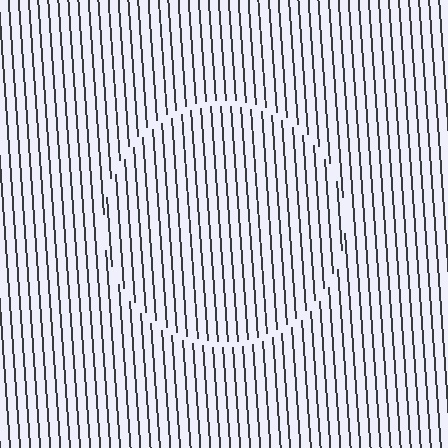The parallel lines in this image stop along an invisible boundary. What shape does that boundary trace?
An illusory circle. The interior of the shape contains the same grating, shifted by half a period — the contour is defined by the phase discontinuity where line-ends from the inner and outer gratings abut.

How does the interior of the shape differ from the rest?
The interior of the shape contains the same grating, shifted by half a period — the contour is defined by the phase discontinuity where line-ends from the inner and outer gratings abut.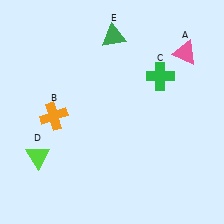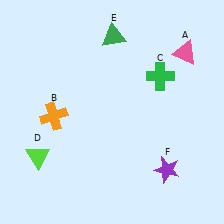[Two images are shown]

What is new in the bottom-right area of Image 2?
A purple star (F) was added in the bottom-right area of Image 2.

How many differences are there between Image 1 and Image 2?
There is 1 difference between the two images.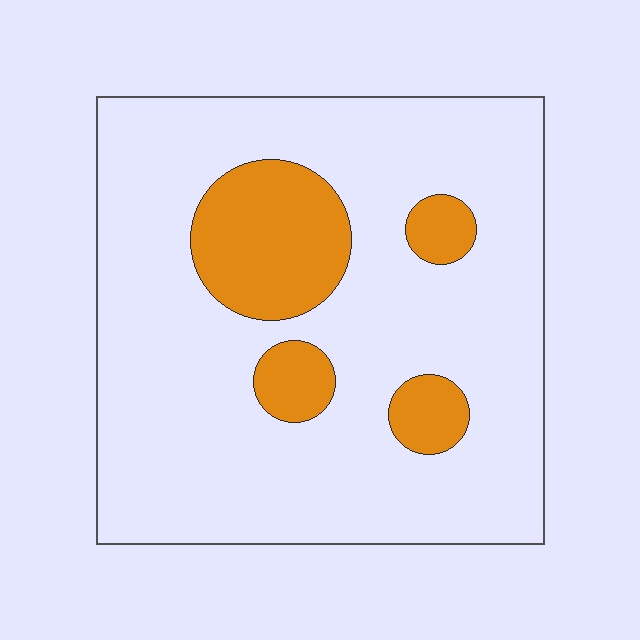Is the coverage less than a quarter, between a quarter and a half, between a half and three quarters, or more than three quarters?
Less than a quarter.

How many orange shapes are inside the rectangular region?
4.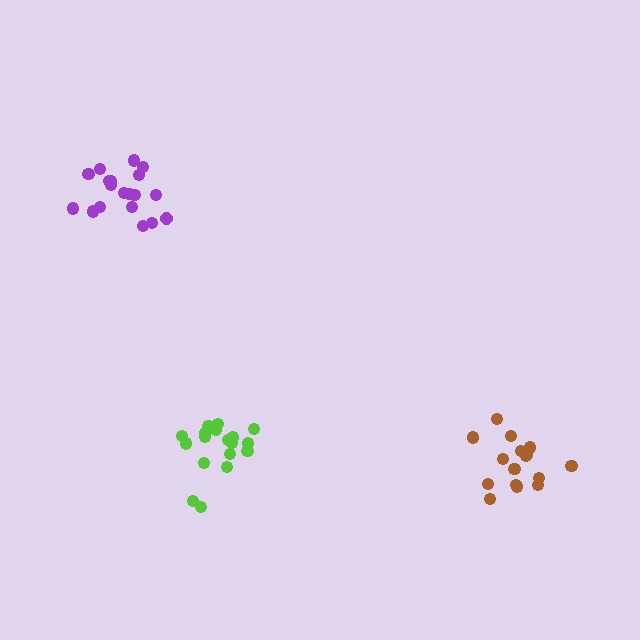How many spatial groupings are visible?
There are 3 spatial groupings.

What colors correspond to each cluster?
The clusters are colored: lime, purple, brown.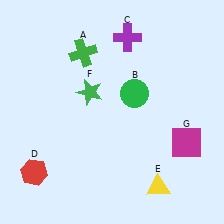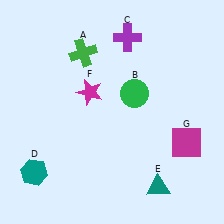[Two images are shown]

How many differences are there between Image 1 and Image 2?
There are 3 differences between the two images.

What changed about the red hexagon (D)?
In Image 1, D is red. In Image 2, it changed to teal.